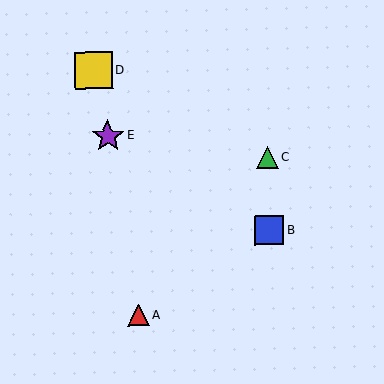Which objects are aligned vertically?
Objects B, C are aligned vertically.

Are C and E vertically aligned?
No, C is at x≈268 and E is at x≈108.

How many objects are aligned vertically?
2 objects (B, C) are aligned vertically.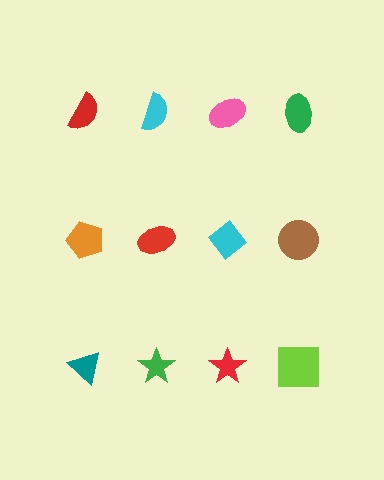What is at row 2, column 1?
An orange pentagon.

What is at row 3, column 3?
A red star.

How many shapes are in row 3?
4 shapes.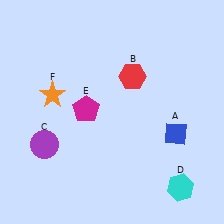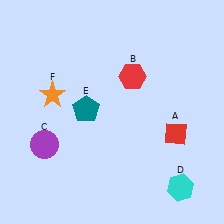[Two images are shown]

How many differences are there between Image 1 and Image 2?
There are 2 differences between the two images.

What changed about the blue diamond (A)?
In Image 1, A is blue. In Image 2, it changed to red.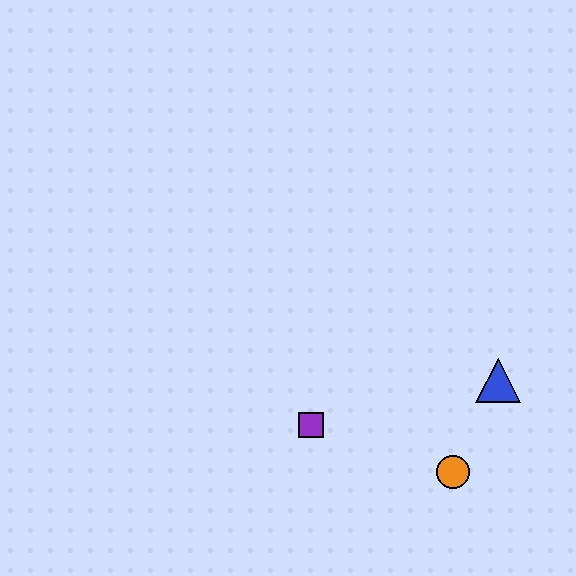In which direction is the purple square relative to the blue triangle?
The purple square is to the left of the blue triangle.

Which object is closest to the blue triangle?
The orange circle is closest to the blue triangle.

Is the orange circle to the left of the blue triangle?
Yes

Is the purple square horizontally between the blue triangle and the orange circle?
No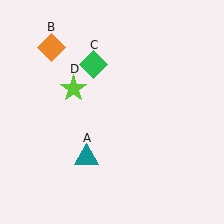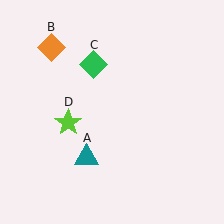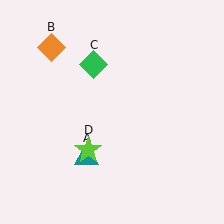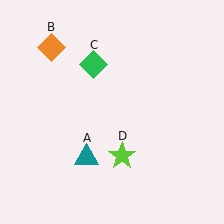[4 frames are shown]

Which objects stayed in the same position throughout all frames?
Teal triangle (object A) and orange diamond (object B) and green diamond (object C) remained stationary.